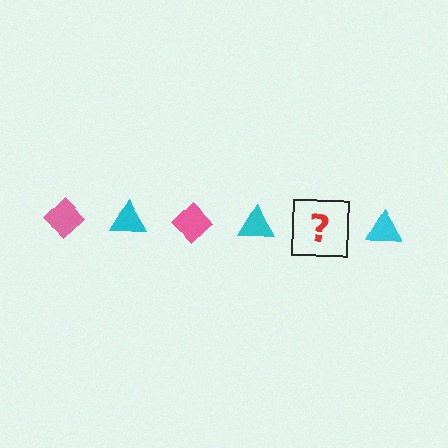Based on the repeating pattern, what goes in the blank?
The blank should be a pink diamond.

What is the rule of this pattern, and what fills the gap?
The rule is that the pattern alternates between pink diamond and cyan triangle. The gap should be filled with a pink diamond.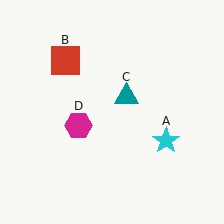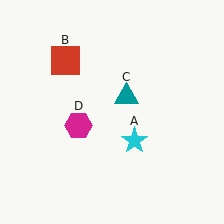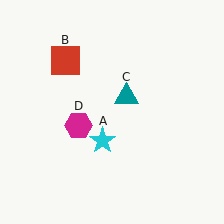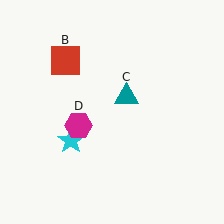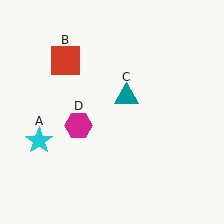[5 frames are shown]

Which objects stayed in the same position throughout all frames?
Red square (object B) and teal triangle (object C) and magenta hexagon (object D) remained stationary.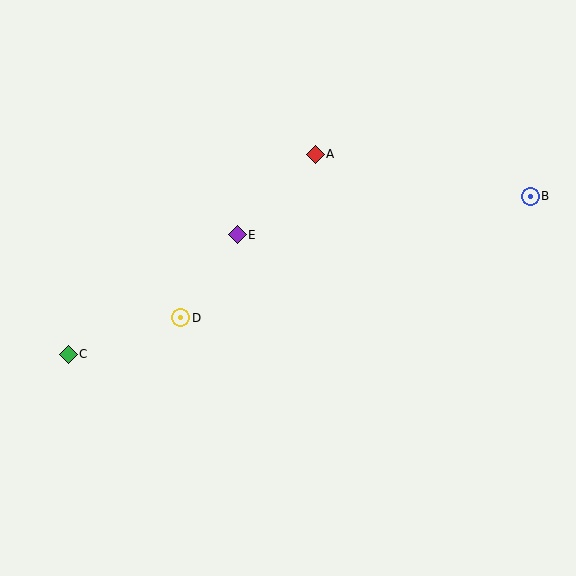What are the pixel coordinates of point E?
Point E is at (237, 235).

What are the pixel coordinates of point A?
Point A is at (315, 154).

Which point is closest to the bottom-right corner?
Point B is closest to the bottom-right corner.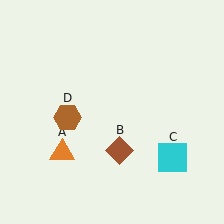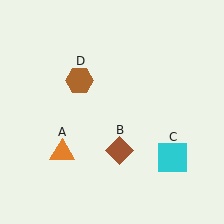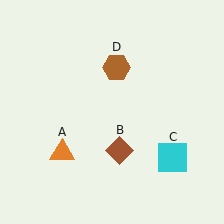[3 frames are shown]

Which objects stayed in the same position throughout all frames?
Orange triangle (object A) and brown diamond (object B) and cyan square (object C) remained stationary.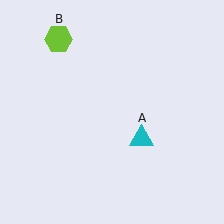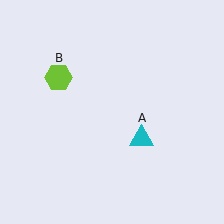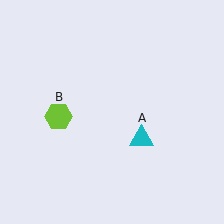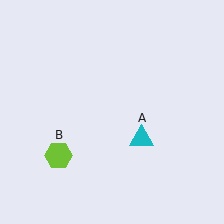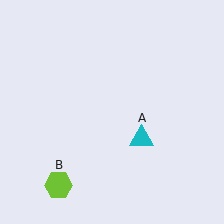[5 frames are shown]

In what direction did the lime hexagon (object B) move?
The lime hexagon (object B) moved down.